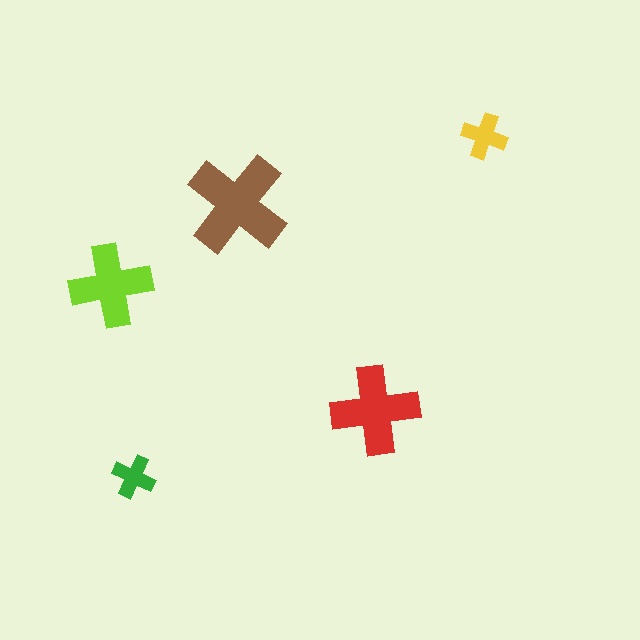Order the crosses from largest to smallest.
the brown one, the red one, the lime one, the yellow one, the green one.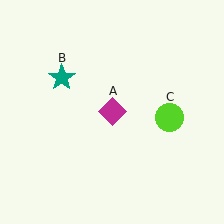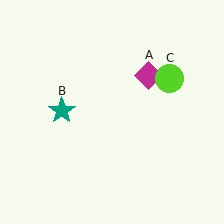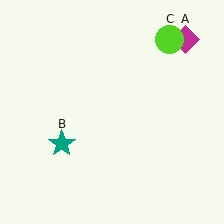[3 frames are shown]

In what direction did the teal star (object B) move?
The teal star (object B) moved down.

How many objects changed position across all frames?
3 objects changed position: magenta diamond (object A), teal star (object B), lime circle (object C).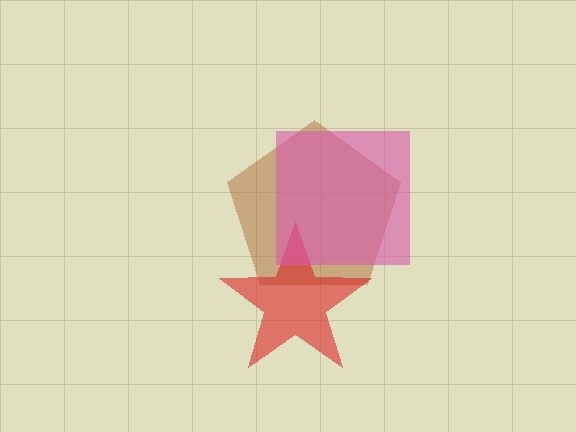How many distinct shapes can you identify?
There are 3 distinct shapes: a brown pentagon, a red star, a pink square.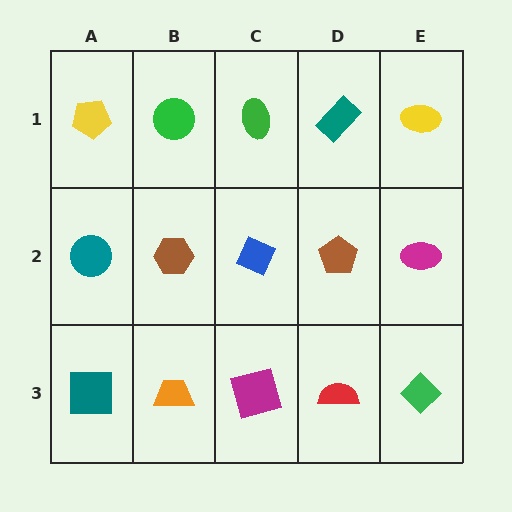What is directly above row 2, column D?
A teal rectangle.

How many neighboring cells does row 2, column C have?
4.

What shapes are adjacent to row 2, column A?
A yellow pentagon (row 1, column A), a teal square (row 3, column A), a brown hexagon (row 2, column B).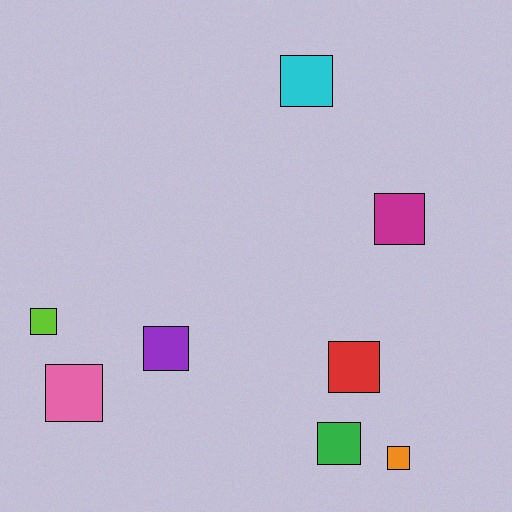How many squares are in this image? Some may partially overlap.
There are 8 squares.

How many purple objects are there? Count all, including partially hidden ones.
There is 1 purple object.